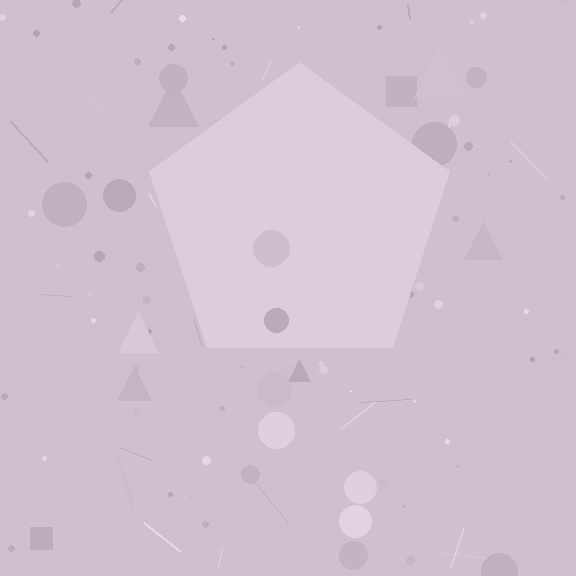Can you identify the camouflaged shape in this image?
The camouflaged shape is a pentagon.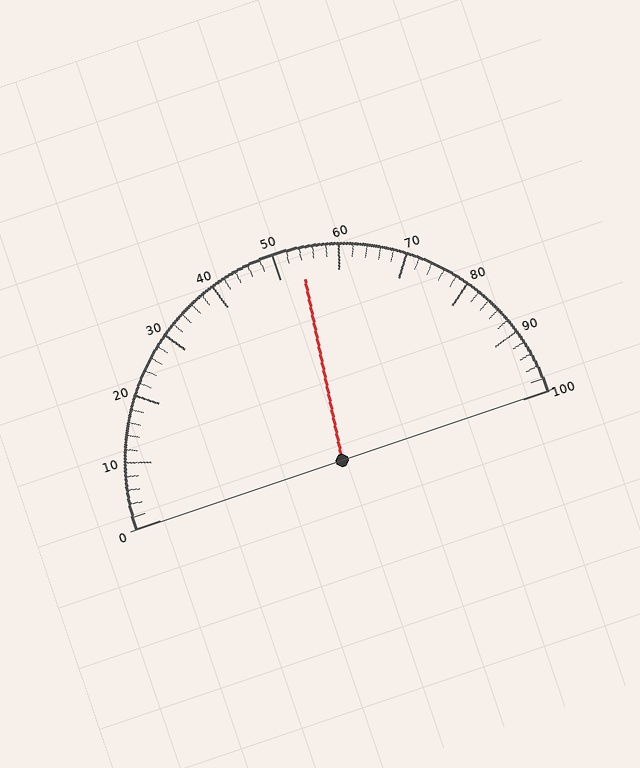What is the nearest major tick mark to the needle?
The nearest major tick mark is 50.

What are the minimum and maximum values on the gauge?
The gauge ranges from 0 to 100.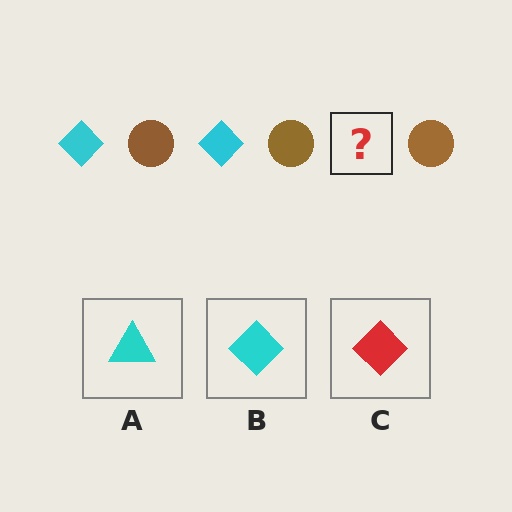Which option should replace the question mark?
Option B.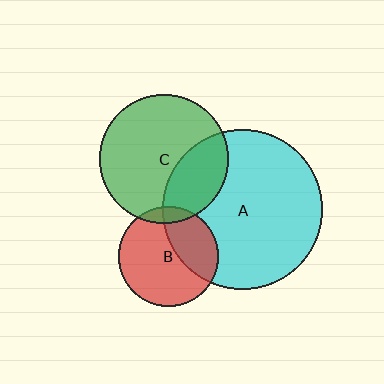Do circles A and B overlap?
Yes.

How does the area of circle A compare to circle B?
Approximately 2.6 times.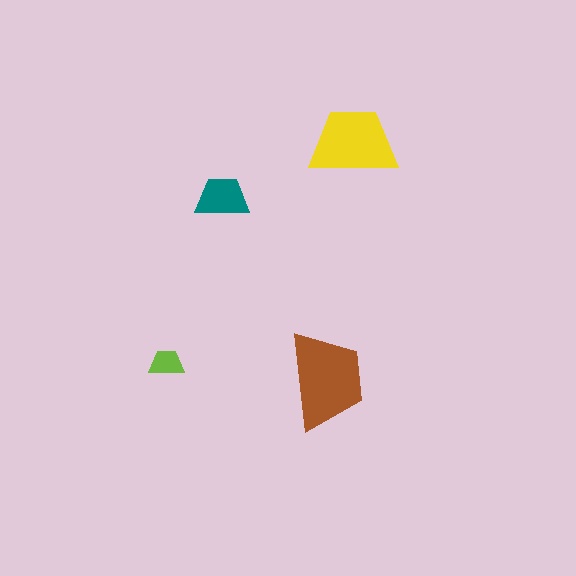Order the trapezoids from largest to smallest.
the brown one, the yellow one, the teal one, the lime one.